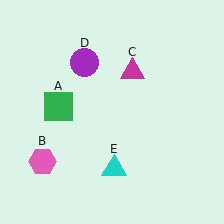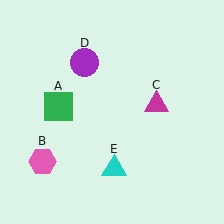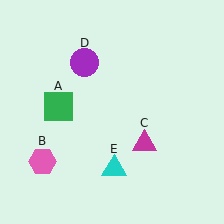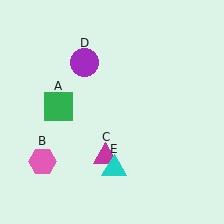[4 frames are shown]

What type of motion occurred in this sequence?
The magenta triangle (object C) rotated clockwise around the center of the scene.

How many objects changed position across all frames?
1 object changed position: magenta triangle (object C).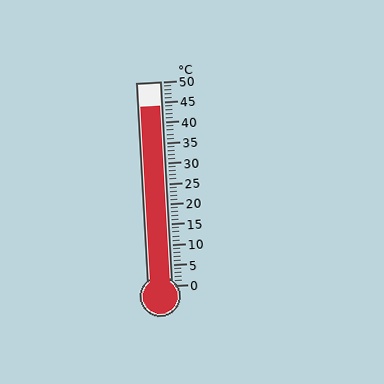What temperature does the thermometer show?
The thermometer shows approximately 44°C.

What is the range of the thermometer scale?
The thermometer scale ranges from 0°C to 50°C.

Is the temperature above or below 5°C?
The temperature is above 5°C.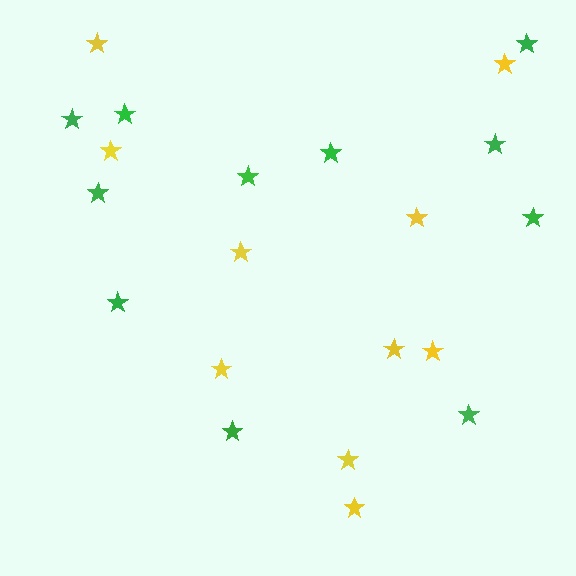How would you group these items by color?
There are 2 groups: one group of green stars (11) and one group of yellow stars (10).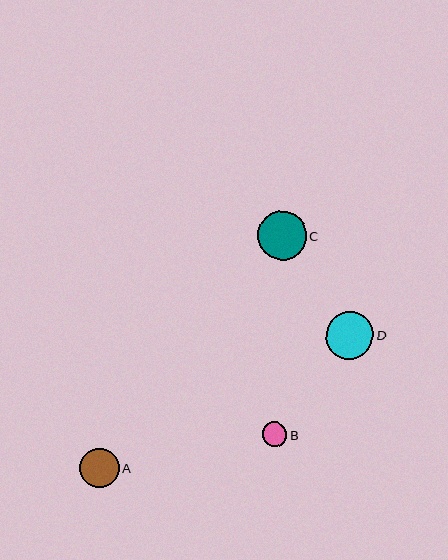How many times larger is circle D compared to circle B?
Circle D is approximately 2.0 times the size of circle B.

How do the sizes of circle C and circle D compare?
Circle C and circle D are approximately the same size.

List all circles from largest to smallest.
From largest to smallest: C, D, A, B.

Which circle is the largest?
Circle C is the largest with a size of approximately 49 pixels.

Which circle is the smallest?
Circle B is the smallest with a size of approximately 24 pixels.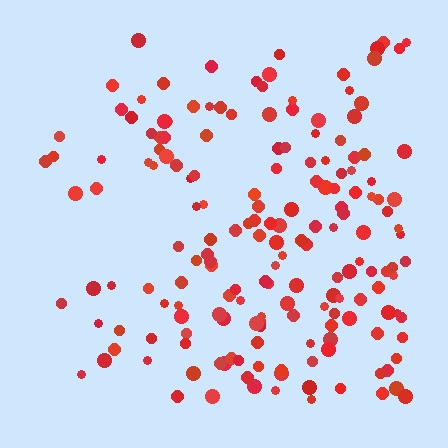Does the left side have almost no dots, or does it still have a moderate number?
Still a moderate number, just noticeably fewer than the right.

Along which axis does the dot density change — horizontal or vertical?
Horizontal.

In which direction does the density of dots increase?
From left to right, with the right side densest.